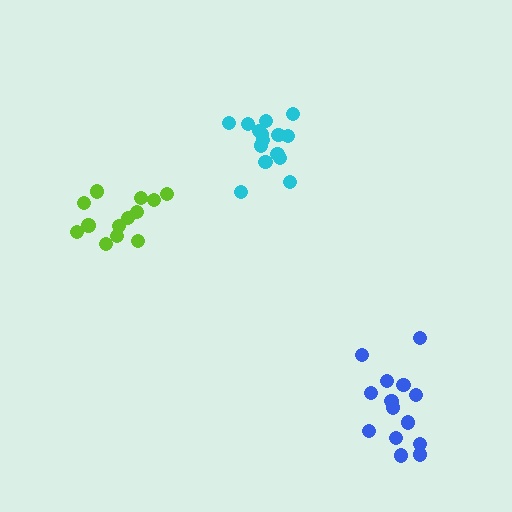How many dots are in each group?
Group 1: 15 dots, Group 2: 14 dots, Group 3: 13 dots (42 total).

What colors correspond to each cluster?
The clusters are colored: cyan, blue, lime.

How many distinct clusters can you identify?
There are 3 distinct clusters.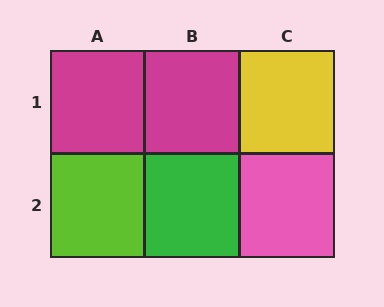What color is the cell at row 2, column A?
Lime.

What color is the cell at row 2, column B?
Green.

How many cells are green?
1 cell is green.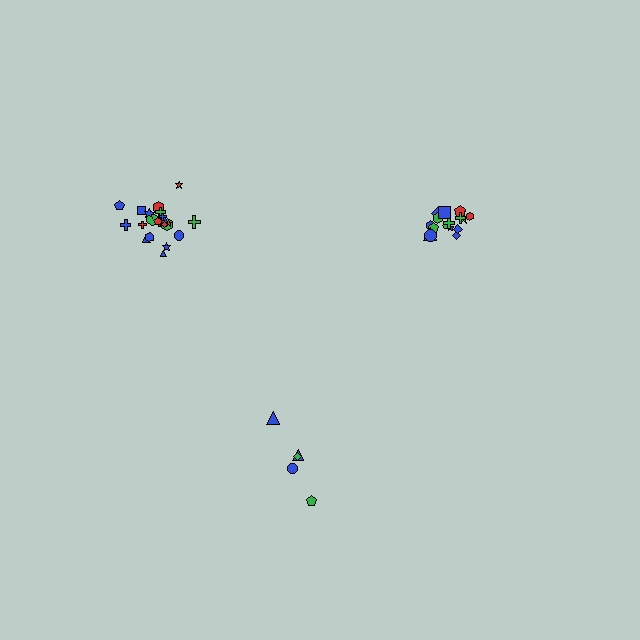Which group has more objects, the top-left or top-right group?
The top-left group.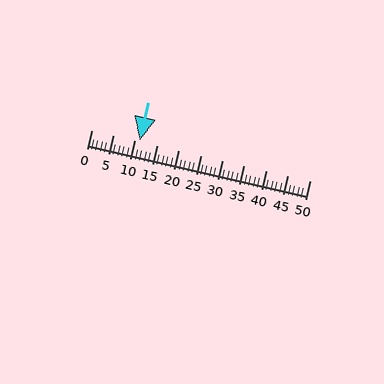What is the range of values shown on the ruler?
The ruler shows values from 0 to 50.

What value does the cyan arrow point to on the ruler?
The cyan arrow points to approximately 11.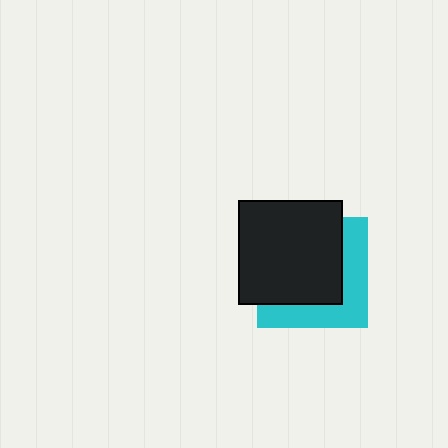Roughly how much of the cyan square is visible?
A small part of it is visible (roughly 37%).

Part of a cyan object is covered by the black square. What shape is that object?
It is a square.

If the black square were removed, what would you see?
You would see the complete cyan square.